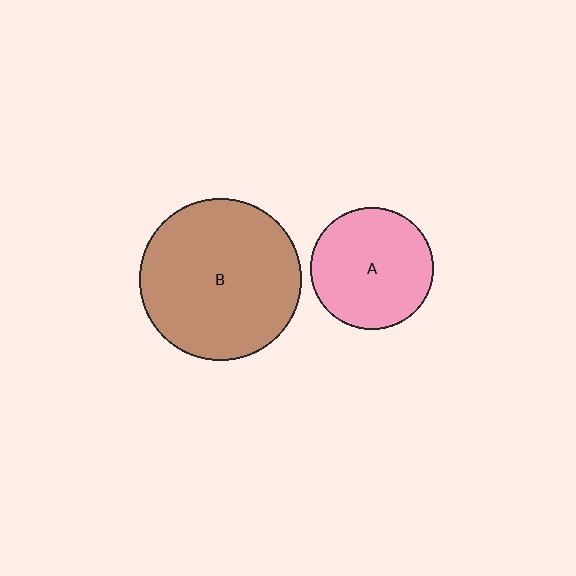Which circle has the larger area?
Circle B (brown).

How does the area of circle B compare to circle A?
Approximately 1.8 times.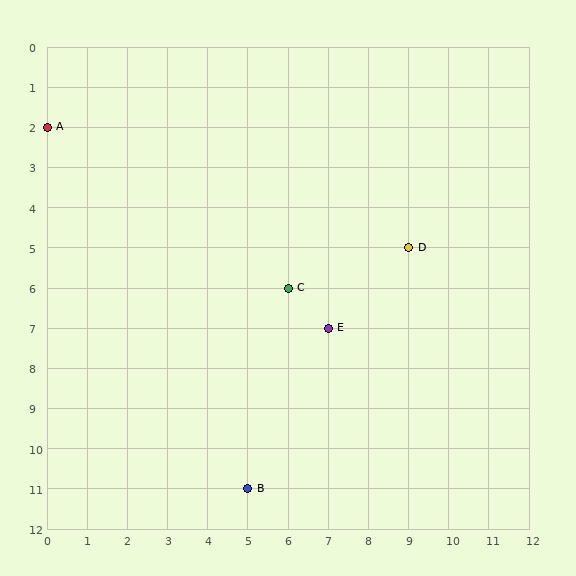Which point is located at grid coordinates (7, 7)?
Point E is at (7, 7).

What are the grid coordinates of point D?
Point D is at grid coordinates (9, 5).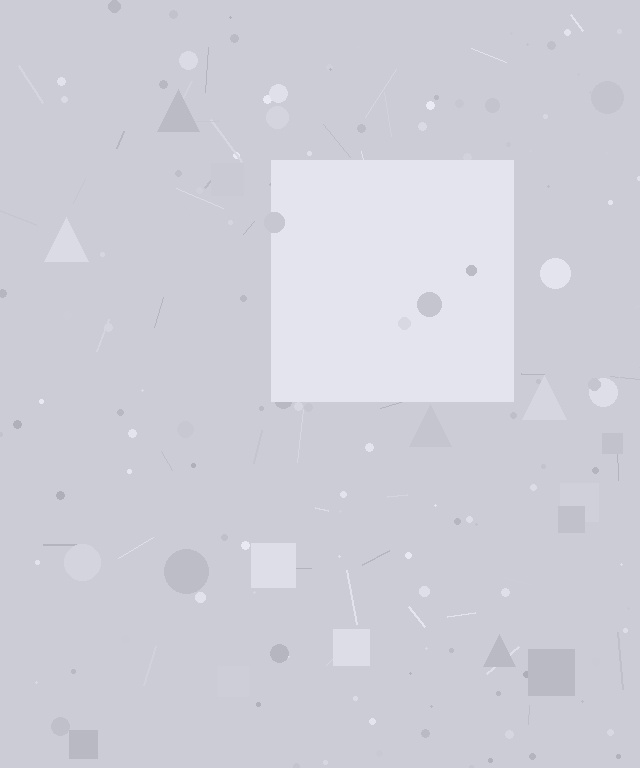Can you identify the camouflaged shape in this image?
The camouflaged shape is a square.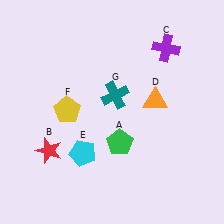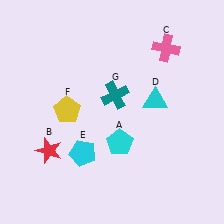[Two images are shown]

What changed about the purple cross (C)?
In Image 1, C is purple. In Image 2, it changed to pink.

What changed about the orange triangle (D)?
In Image 1, D is orange. In Image 2, it changed to cyan.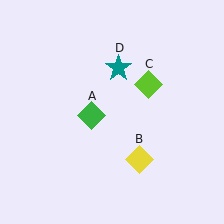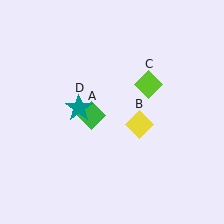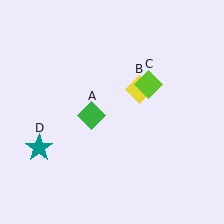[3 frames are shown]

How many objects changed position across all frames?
2 objects changed position: yellow diamond (object B), teal star (object D).